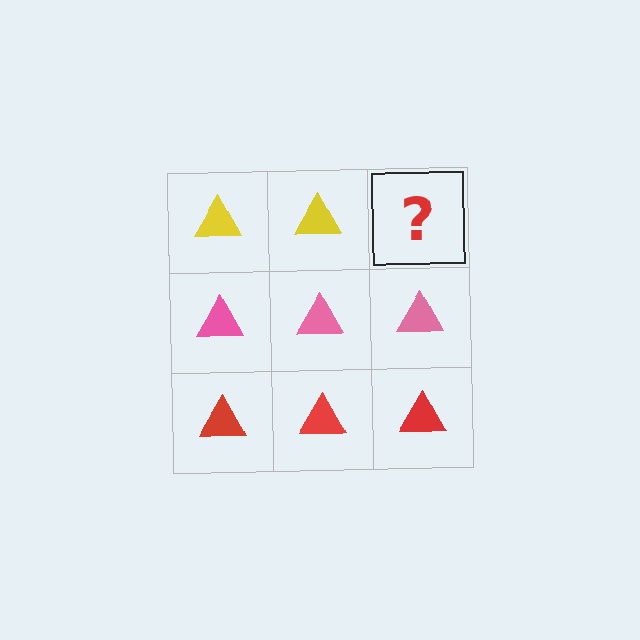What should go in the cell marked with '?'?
The missing cell should contain a yellow triangle.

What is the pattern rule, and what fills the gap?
The rule is that each row has a consistent color. The gap should be filled with a yellow triangle.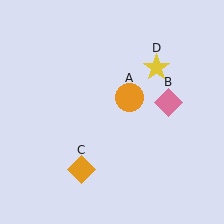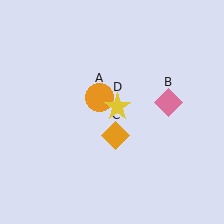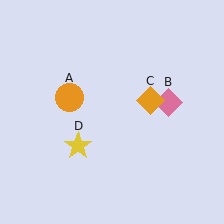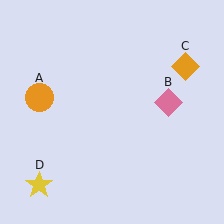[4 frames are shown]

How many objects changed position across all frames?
3 objects changed position: orange circle (object A), orange diamond (object C), yellow star (object D).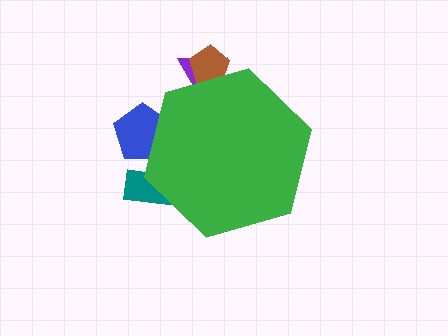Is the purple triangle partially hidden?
Yes, the purple triangle is partially hidden behind the green hexagon.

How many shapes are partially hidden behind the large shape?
4 shapes are partially hidden.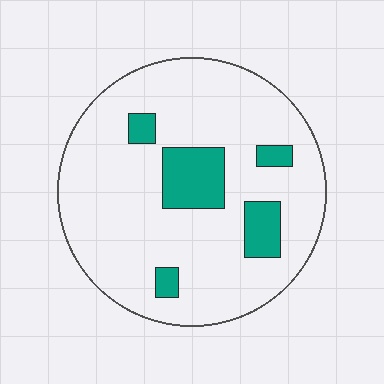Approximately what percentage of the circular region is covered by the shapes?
Approximately 15%.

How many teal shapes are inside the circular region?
5.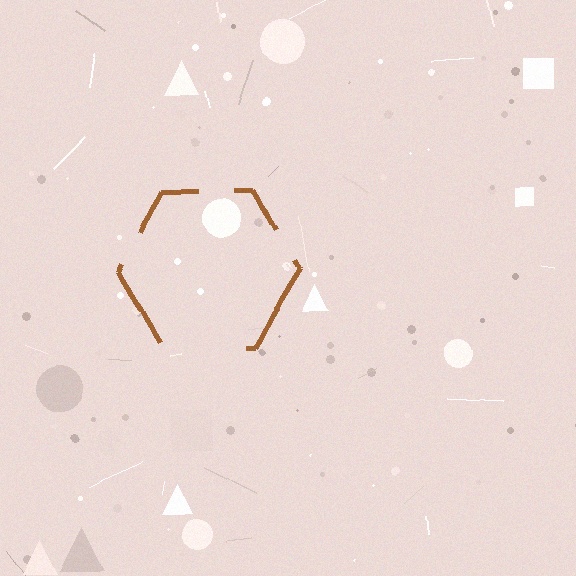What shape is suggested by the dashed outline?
The dashed outline suggests a hexagon.